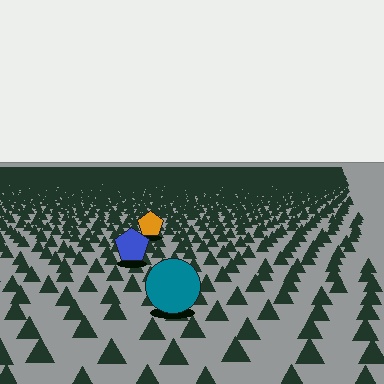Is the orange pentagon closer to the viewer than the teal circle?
No. The teal circle is closer — you can tell from the texture gradient: the ground texture is coarser near it.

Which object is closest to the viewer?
The teal circle is closest. The texture marks near it are larger and more spread out.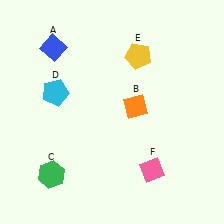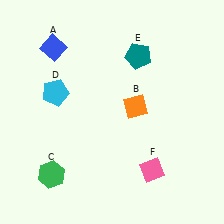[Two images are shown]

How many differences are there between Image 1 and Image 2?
There is 1 difference between the two images.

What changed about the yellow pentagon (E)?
In Image 1, E is yellow. In Image 2, it changed to teal.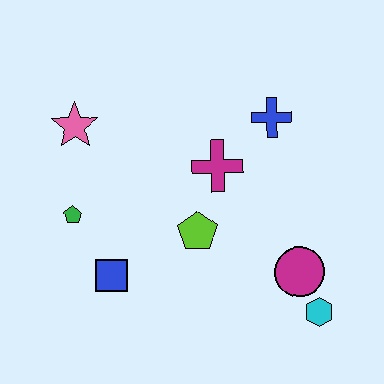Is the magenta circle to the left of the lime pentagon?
No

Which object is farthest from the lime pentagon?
The pink star is farthest from the lime pentagon.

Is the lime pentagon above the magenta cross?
No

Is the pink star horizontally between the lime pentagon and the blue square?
No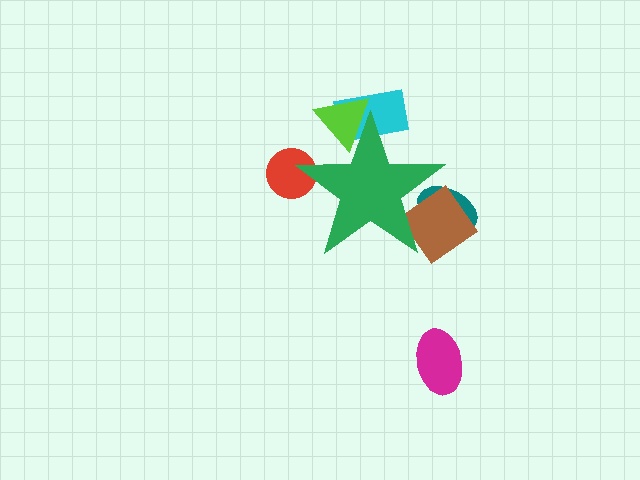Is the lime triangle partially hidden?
Yes, the lime triangle is partially hidden behind the green star.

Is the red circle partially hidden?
Yes, the red circle is partially hidden behind the green star.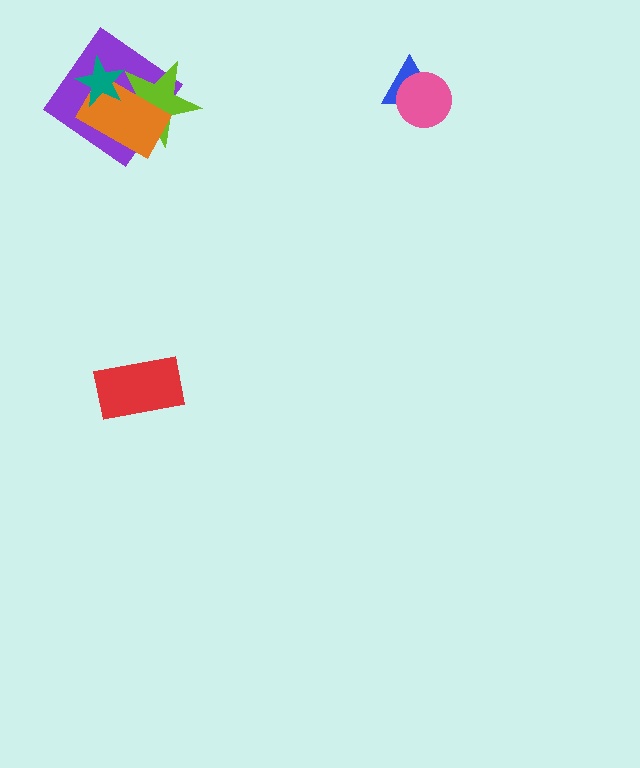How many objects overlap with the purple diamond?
3 objects overlap with the purple diamond.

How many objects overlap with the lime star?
3 objects overlap with the lime star.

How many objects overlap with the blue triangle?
1 object overlaps with the blue triangle.